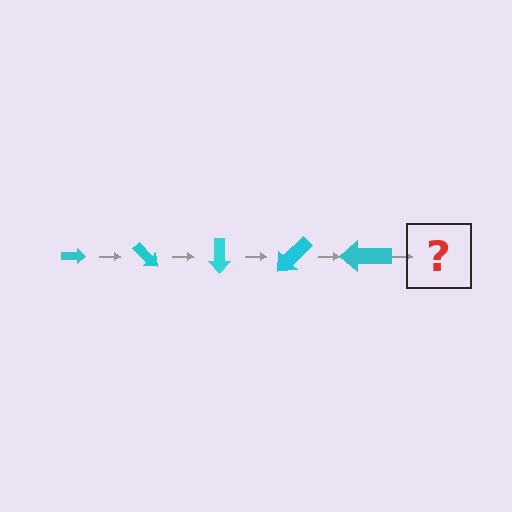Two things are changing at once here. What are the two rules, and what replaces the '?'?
The two rules are that the arrow grows larger each step and it rotates 45 degrees each step. The '?' should be an arrow, larger than the previous one and rotated 225 degrees from the start.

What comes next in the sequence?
The next element should be an arrow, larger than the previous one and rotated 225 degrees from the start.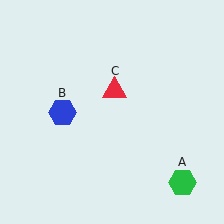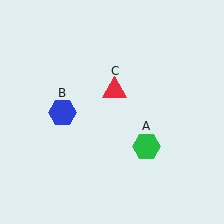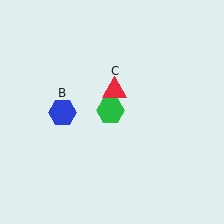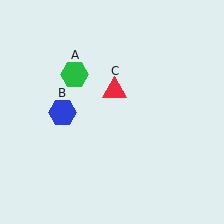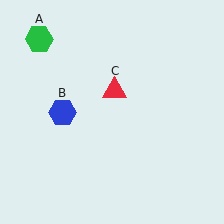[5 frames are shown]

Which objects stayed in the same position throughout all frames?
Blue hexagon (object B) and red triangle (object C) remained stationary.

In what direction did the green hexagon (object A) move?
The green hexagon (object A) moved up and to the left.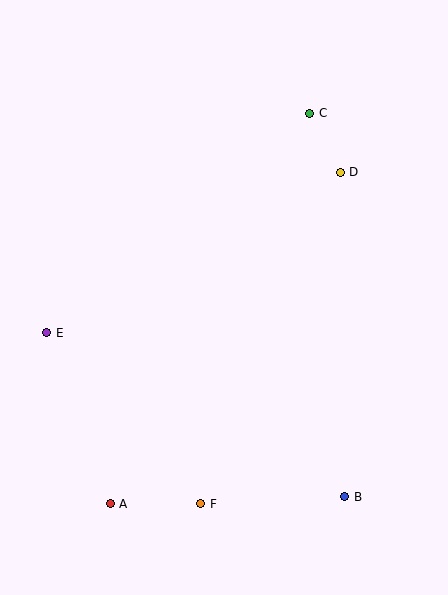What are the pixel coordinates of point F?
Point F is at (201, 504).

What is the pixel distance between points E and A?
The distance between E and A is 182 pixels.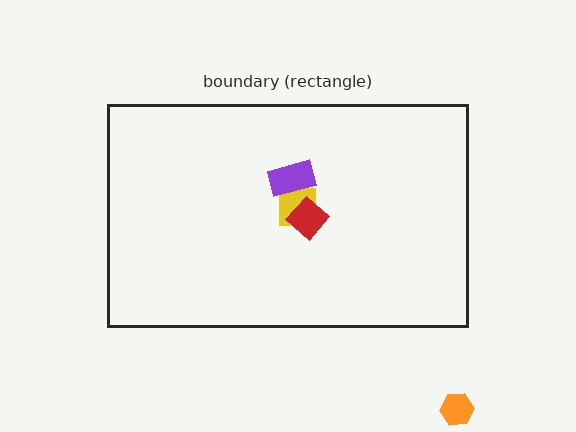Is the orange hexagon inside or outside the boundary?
Outside.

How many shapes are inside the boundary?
3 inside, 1 outside.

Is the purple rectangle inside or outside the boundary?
Inside.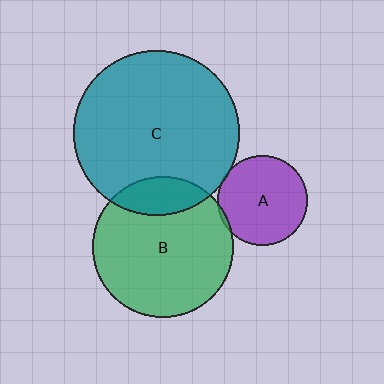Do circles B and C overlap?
Yes.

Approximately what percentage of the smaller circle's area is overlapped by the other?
Approximately 15%.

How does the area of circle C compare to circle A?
Approximately 3.3 times.